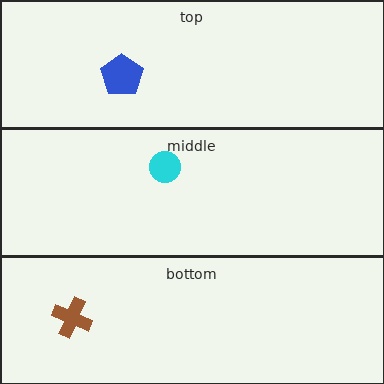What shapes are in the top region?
The blue pentagon.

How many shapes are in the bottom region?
1.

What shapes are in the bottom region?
The brown cross.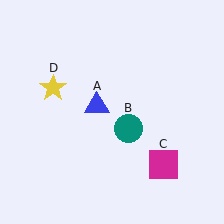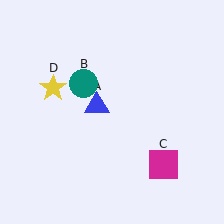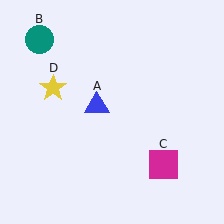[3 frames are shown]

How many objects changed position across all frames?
1 object changed position: teal circle (object B).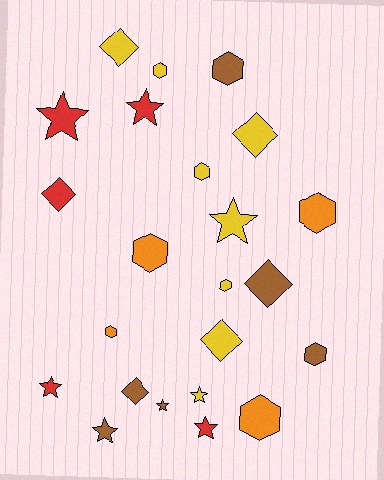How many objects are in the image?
There are 23 objects.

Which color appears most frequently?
Yellow, with 8 objects.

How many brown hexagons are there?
There are 2 brown hexagons.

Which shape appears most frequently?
Hexagon, with 9 objects.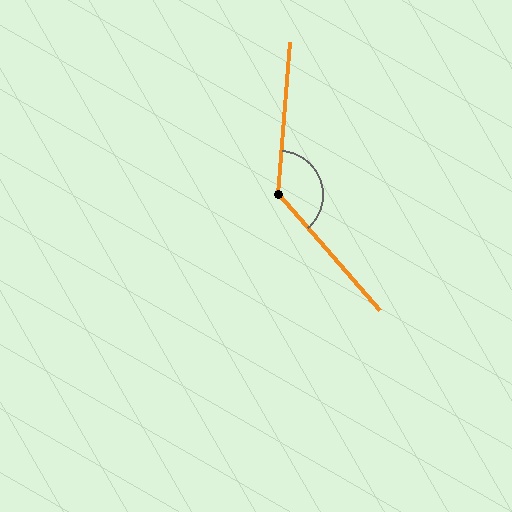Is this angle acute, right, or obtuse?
It is obtuse.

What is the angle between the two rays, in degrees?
Approximately 134 degrees.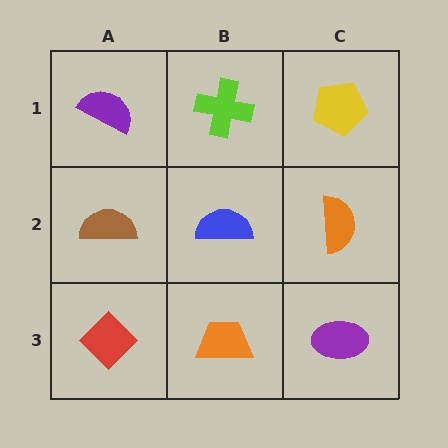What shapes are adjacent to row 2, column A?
A purple semicircle (row 1, column A), a red diamond (row 3, column A), a blue semicircle (row 2, column B).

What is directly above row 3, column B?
A blue semicircle.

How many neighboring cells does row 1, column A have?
2.